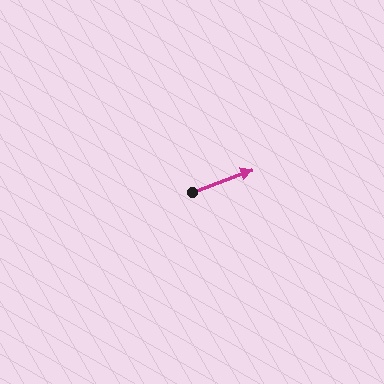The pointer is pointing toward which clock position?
Roughly 2 o'clock.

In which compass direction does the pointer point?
East.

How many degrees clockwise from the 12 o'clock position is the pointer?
Approximately 70 degrees.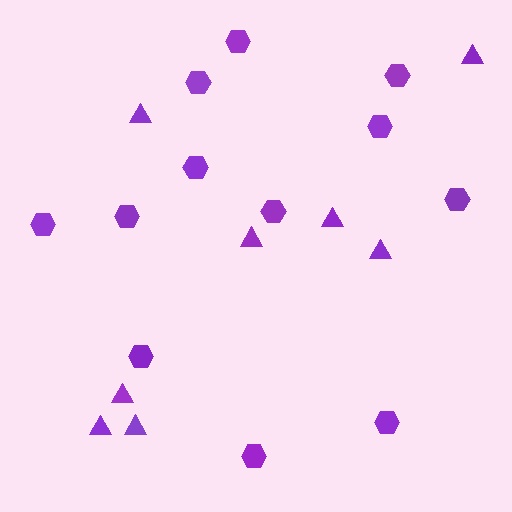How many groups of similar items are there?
There are 2 groups: one group of triangles (8) and one group of hexagons (12).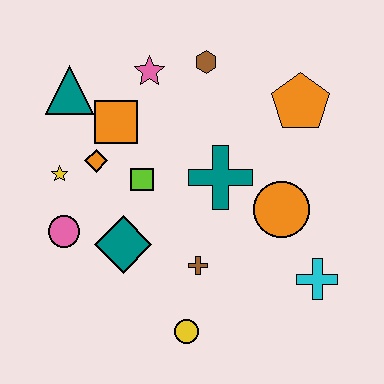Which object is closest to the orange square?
The orange diamond is closest to the orange square.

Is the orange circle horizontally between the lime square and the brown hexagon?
No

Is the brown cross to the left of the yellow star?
No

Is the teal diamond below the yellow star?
Yes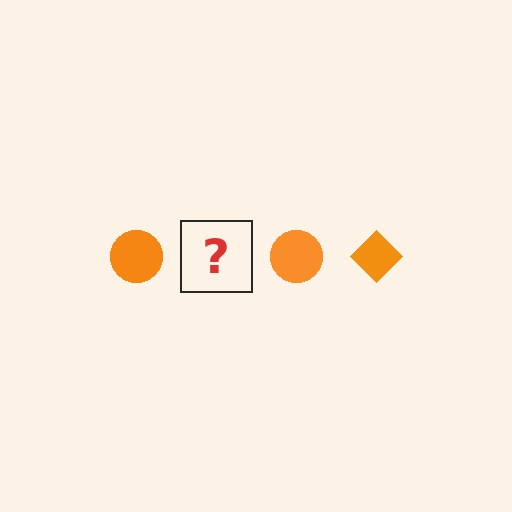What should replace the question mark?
The question mark should be replaced with an orange diamond.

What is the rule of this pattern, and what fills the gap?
The rule is that the pattern cycles through circle, diamond shapes in orange. The gap should be filled with an orange diamond.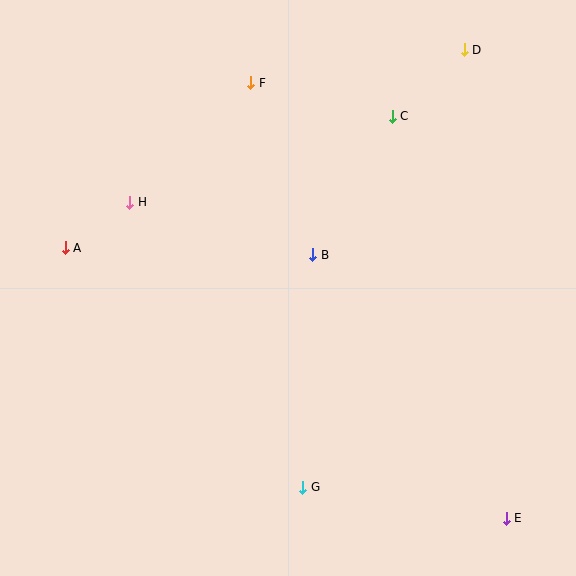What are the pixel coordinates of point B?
Point B is at (313, 255).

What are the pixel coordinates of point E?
Point E is at (506, 518).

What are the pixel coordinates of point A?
Point A is at (65, 248).